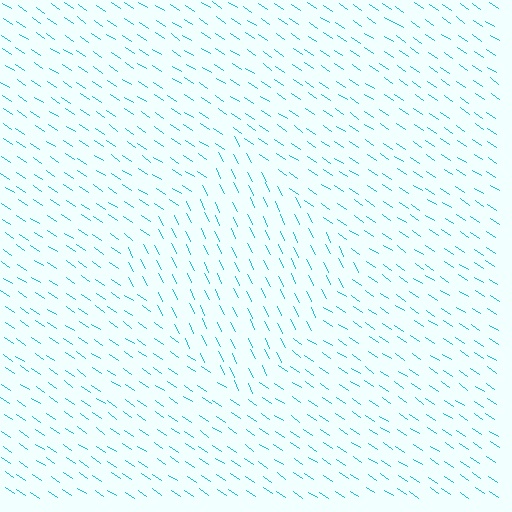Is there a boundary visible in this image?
Yes, there is a texture boundary formed by a change in line orientation.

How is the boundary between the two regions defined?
The boundary is defined purely by a change in line orientation (approximately 30 degrees difference). All lines are the same color and thickness.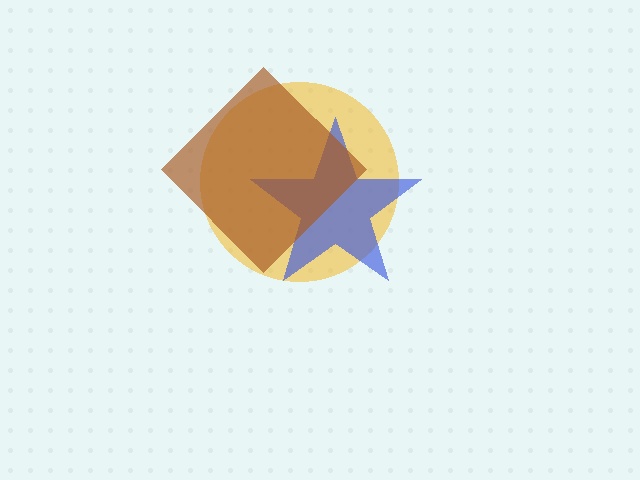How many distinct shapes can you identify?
There are 3 distinct shapes: a yellow circle, a blue star, a brown diamond.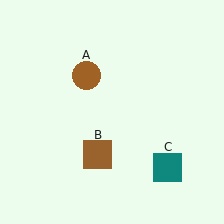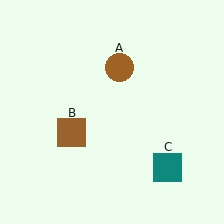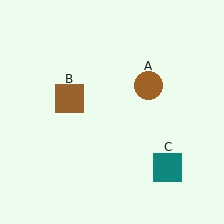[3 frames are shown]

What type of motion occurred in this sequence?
The brown circle (object A), brown square (object B) rotated clockwise around the center of the scene.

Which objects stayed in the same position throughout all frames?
Teal square (object C) remained stationary.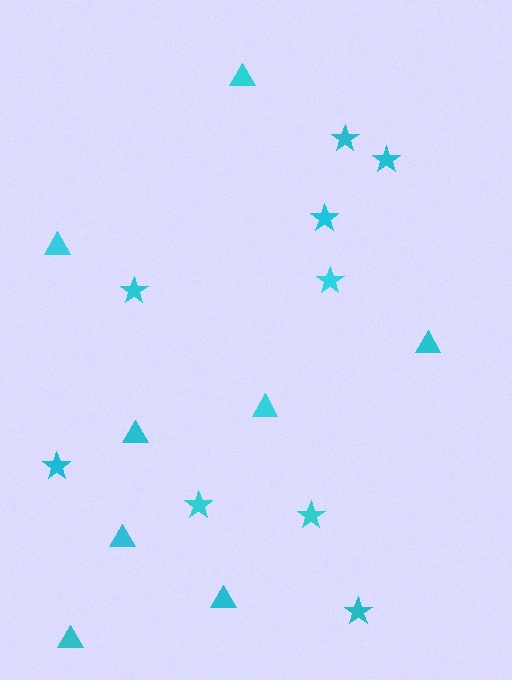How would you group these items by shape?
There are 2 groups: one group of stars (9) and one group of triangles (8).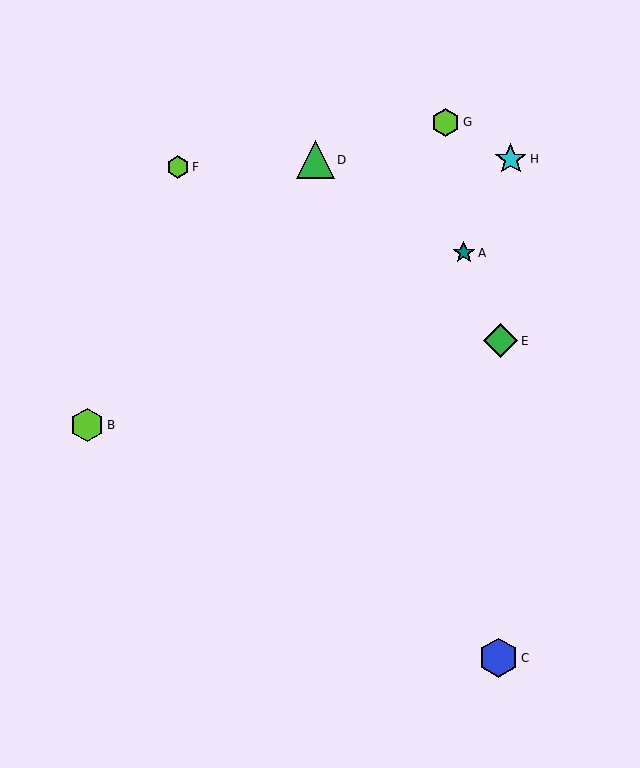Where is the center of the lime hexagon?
The center of the lime hexagon is at (87, 425).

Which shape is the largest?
The blue hexagon (labeled C) is the largest.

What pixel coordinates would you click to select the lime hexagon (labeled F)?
Click at (178, 167) to select the lime hexagon F.